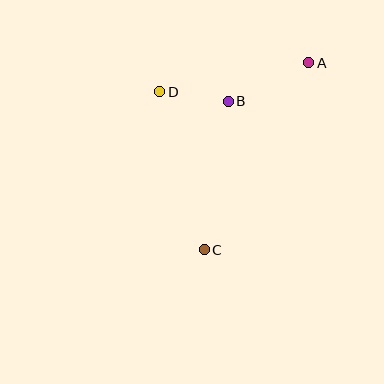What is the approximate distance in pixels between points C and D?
The distance between C and D is approximately 164 pixels.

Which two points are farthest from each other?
Points A and C are farthest from each other.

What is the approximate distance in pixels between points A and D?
The distance between A and D is approximately 152 pixels.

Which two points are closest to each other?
Points B and D are closest to each other.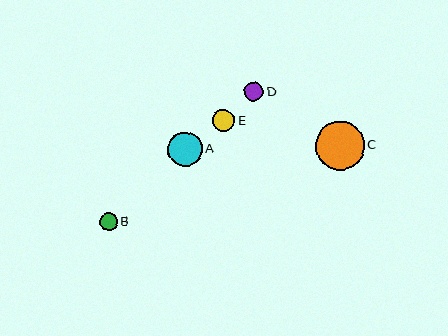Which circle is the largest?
Circle C is the largest with a size of approximately 49 pixels.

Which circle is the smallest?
Circle B is the smallest with a size of approximately 17 pixels.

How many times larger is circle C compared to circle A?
Circle C is approximately 1.4 times the size of circle A.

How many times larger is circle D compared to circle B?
Circle D is approximately 1.1 times the size of circle B.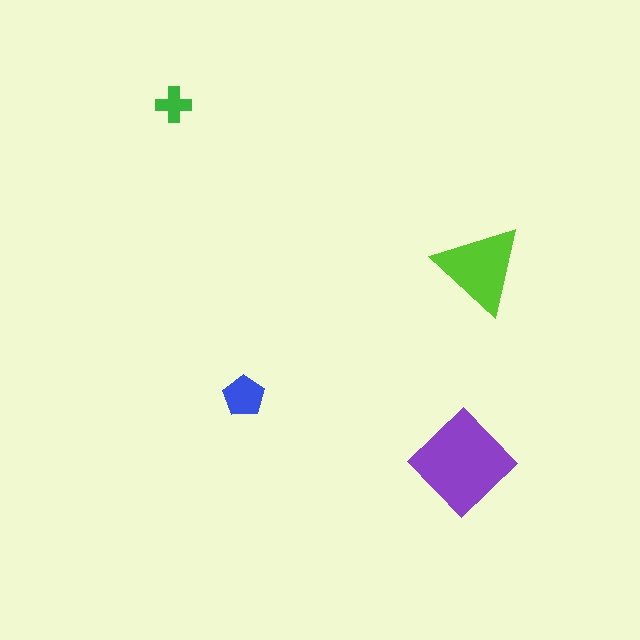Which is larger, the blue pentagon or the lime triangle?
The lime triangle.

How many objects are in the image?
There are 4 objects in the image.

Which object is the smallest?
The green cross.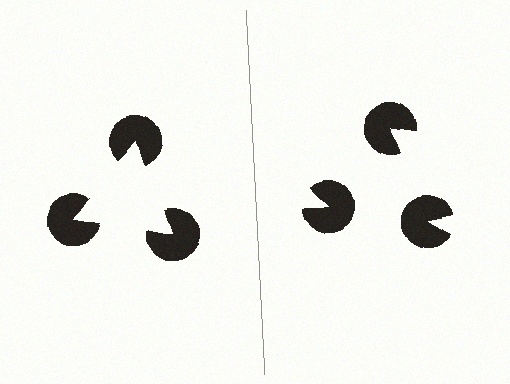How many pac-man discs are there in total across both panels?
6 — 3 on each side.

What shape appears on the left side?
An illusory triangle.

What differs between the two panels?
The pac-man discs are positioned identically on both sides; only the wedge orientations differ. On the left they align to a triangle; on the right they are misaligned.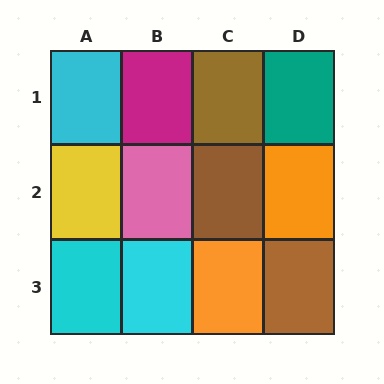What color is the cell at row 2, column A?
Yellow.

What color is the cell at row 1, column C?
Brown.